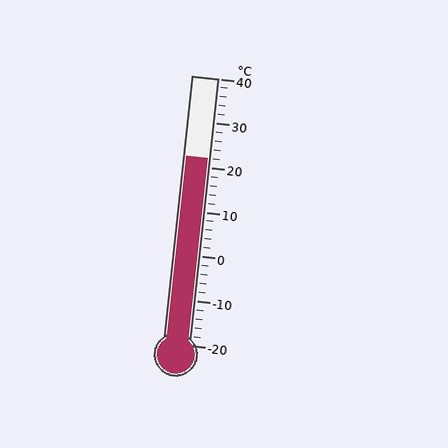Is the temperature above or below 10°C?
The temperature is above 10°C.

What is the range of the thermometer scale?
The thermometer scale ranges from -20°C to 40°C.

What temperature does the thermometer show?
The thermometer shows approximately 22°C.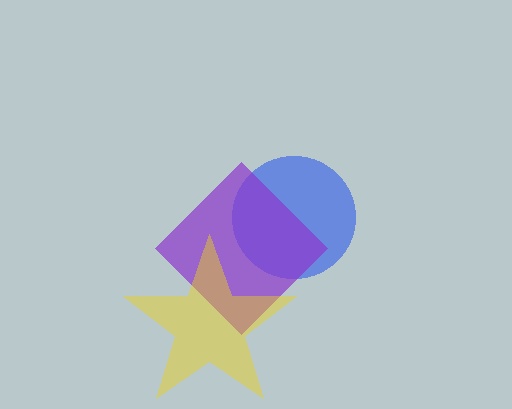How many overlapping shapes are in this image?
There are 3 overlapping shapes in the image.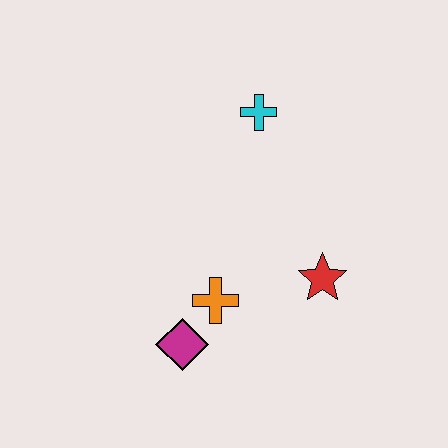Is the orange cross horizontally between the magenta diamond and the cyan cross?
Yes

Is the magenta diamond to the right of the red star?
No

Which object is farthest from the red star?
The cyan cross is farthest from the red star.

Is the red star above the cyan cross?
No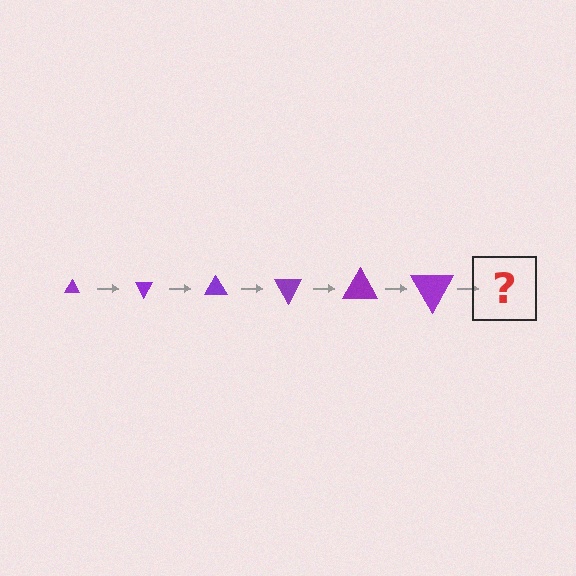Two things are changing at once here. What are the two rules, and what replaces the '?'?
The two rules are that the triangle grows larger each step and it rotates 60 degrees each step. The '?' should be a triangle, larger than the previous one and rotated 360 degrees from the start.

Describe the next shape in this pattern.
It should be a triangle, larger than the previous one and rotated 360 degrees from the start.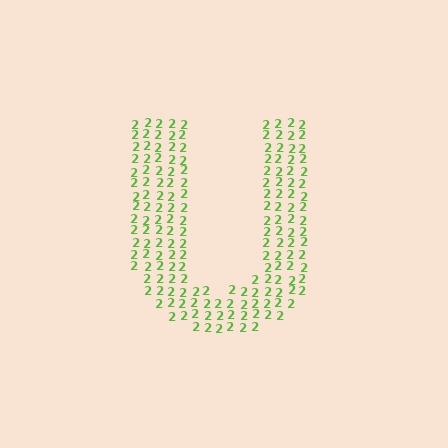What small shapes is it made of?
It is made of small digit 2's.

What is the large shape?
The large shape is the letter U.